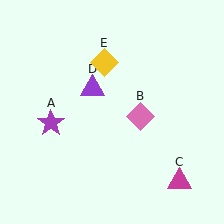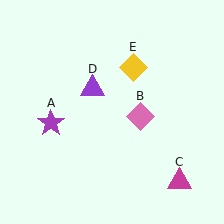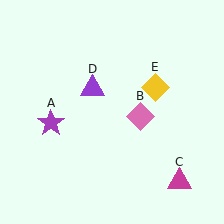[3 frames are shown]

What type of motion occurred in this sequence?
The yellow diamond (object E) rotated clockwise around the center of the scene.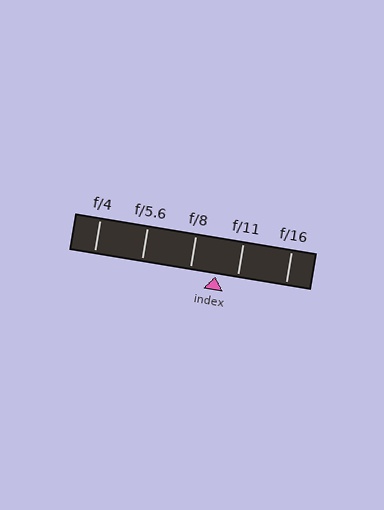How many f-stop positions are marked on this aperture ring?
There are 5 f-stop positions marked.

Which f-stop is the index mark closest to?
The index mark is closest to f/11.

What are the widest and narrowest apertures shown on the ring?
The widest aperture shown is f/4 and the narrowest is f/16.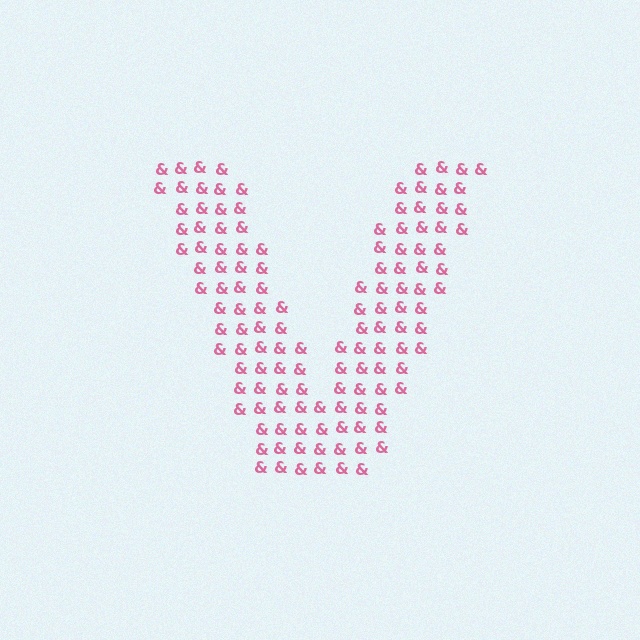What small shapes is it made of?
It is made of small ampersands.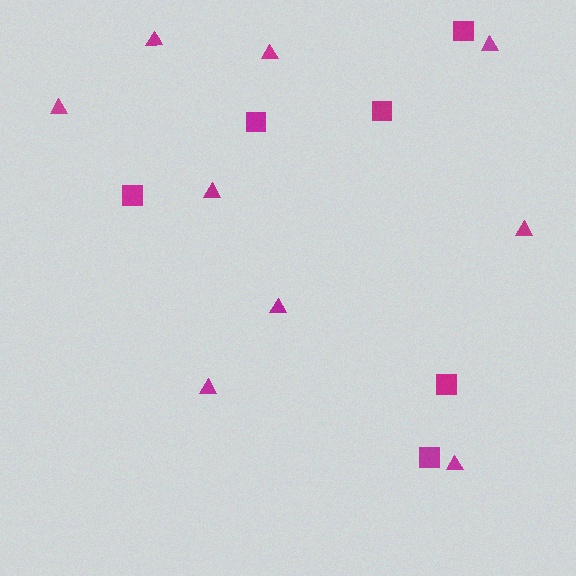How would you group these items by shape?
There are 2 groups: one group of squares (6) and one group of triangles (9).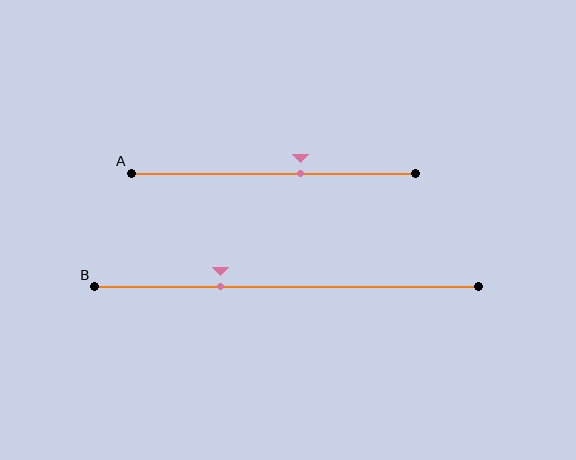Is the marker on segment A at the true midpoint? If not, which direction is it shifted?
No, the marker on segment A is shifted to the right by about 9% of the segment length.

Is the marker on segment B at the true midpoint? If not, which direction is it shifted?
No, the marker on segment B is shifted to the left by about 17% of the segment length.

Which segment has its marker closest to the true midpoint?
Segment A has its marker closest to the true midpoint.